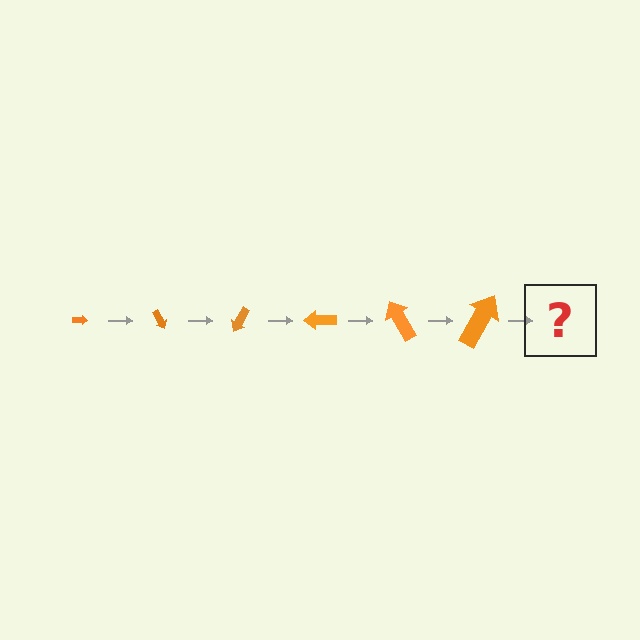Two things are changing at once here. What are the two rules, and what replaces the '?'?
The two rules are that the arrow grows larger each step and it rotates 60 degrees each step. The '?' should be an arrow, larger than the previous one and rotated 360 degrees from the start.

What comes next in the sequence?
The next element should be an arrow, larger than the previous one and rotated 360 degrees from the start.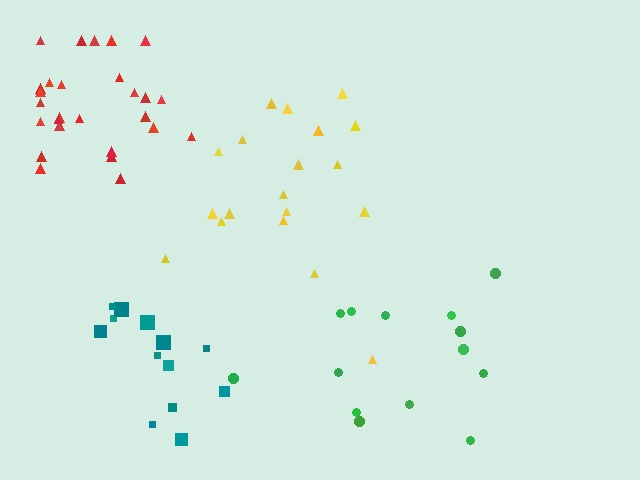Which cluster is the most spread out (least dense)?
Green.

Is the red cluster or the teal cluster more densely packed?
Teal.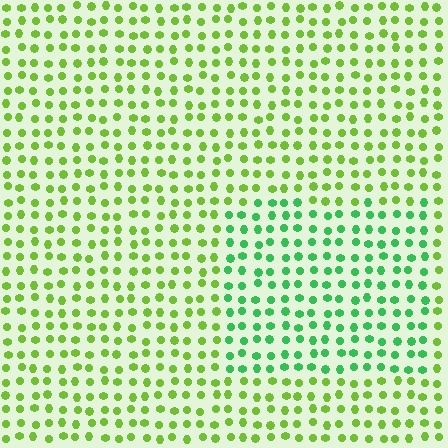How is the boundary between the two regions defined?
The boundary is defined purely by a slight shift in hue (about 41 degrees). Spacing, size, and orientation are identical on both sides.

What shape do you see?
I see a rectangle.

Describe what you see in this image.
The image is filled with small lime elements in a uniform arrangement. A rectangle-shaped region is visible where the elements are tinted to a slightly different hue, forming a subtle color boundary.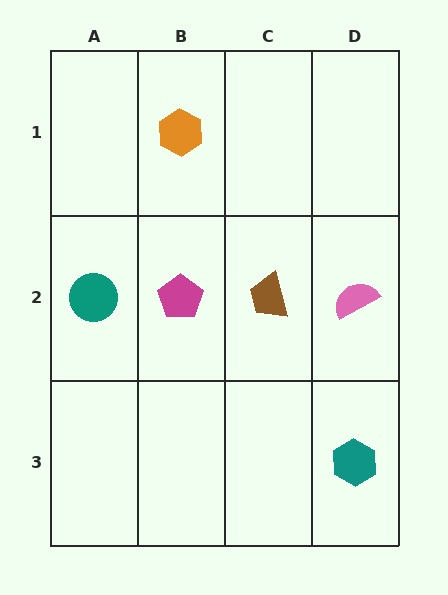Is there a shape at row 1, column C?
No, that cell is empty.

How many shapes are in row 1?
1 shape.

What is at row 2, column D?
A pink semicircle.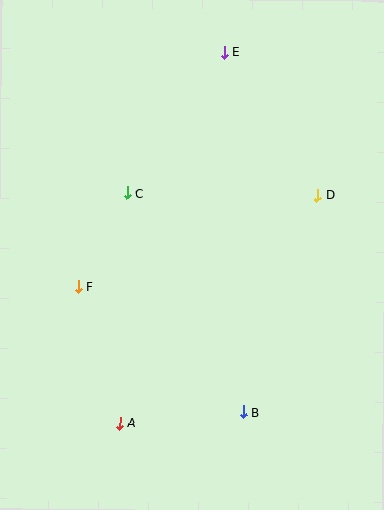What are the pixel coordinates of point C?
Point C is at (127, 193).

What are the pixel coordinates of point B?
Point B is at (243, 412).